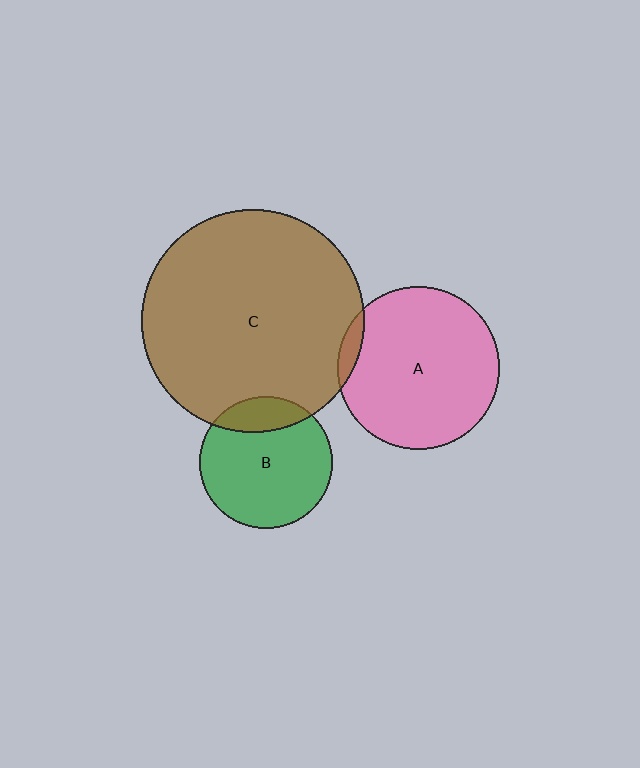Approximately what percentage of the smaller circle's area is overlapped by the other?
Approximately 5%.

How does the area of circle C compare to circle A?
Approximately 1.9 times.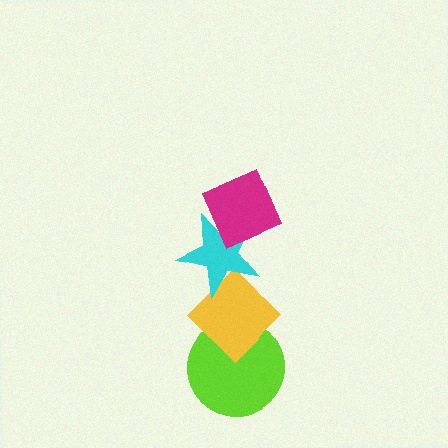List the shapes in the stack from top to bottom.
From top to bottom: the magenta diamond, the cyan star, the yellow diamond, the lime circle.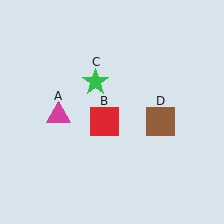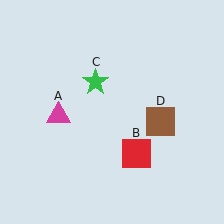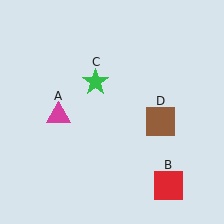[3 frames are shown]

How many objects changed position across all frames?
1 object changed position: red square (object B).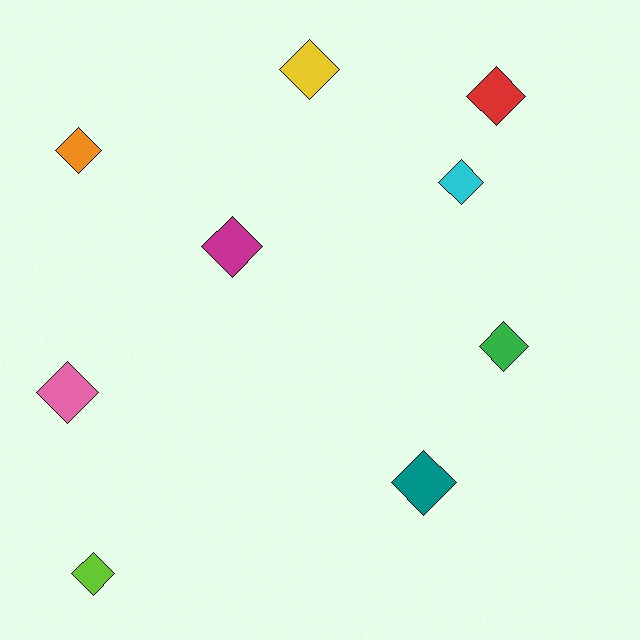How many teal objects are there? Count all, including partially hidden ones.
There is 1 teal object.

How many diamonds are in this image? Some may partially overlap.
There are 9 diamonds.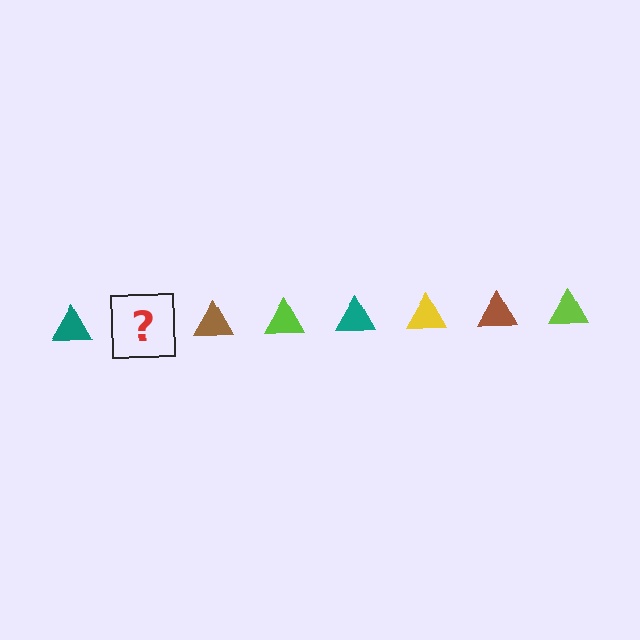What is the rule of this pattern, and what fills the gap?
The rule is that the pattern cycles through teal, yellow, brown, lime triangles. The gap should be filled with a yellow triangle.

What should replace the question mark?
The question mark should be replaced with a yellow triangle.